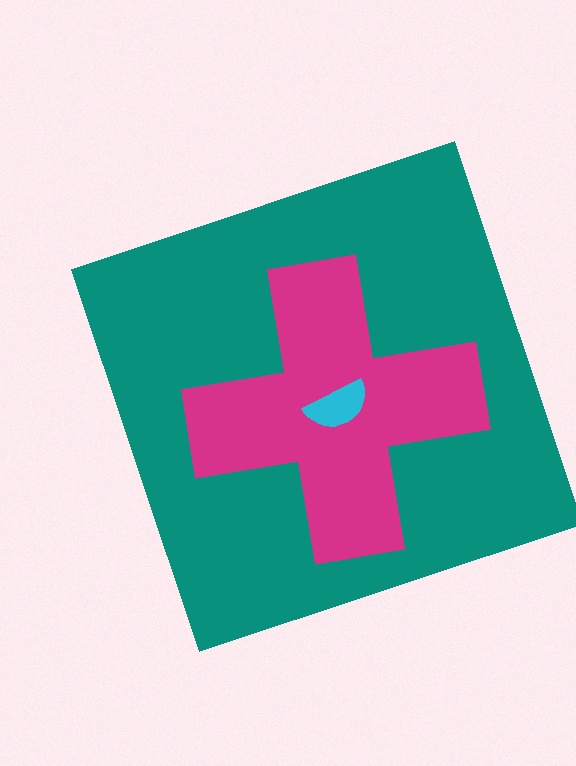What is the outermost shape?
The teal square.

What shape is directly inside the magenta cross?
The cyan semicircle.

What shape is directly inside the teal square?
The magenta cross.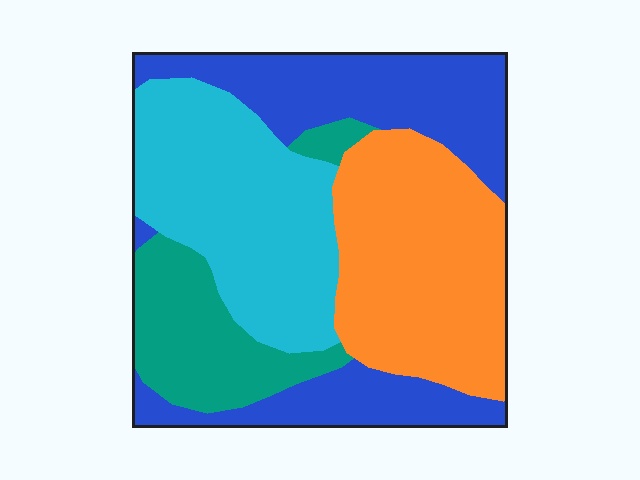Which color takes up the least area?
Teal, at roughly 15%.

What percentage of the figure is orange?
Orange takes up about one quarter (1/4) of the figure.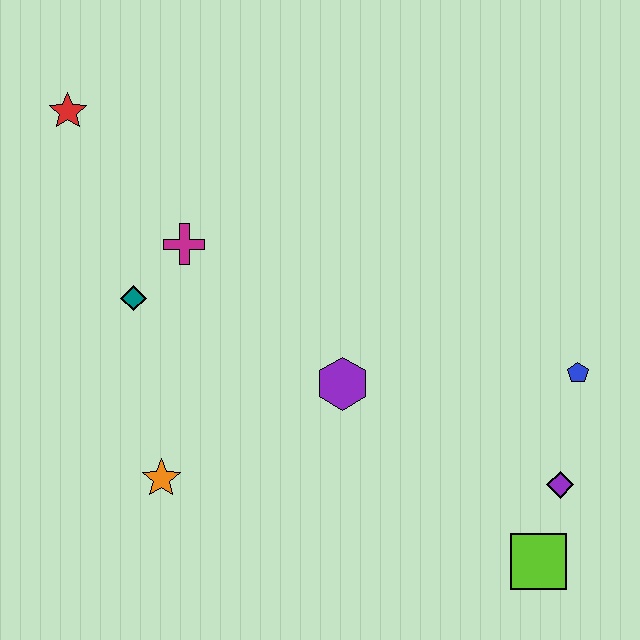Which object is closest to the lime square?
The purple diamond is closest to the lime square.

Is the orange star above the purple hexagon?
No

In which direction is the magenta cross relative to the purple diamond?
The magenta cross is to the left of the purple diamond.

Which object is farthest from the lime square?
The red star is farthest from the lime square.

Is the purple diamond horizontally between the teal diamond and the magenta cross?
No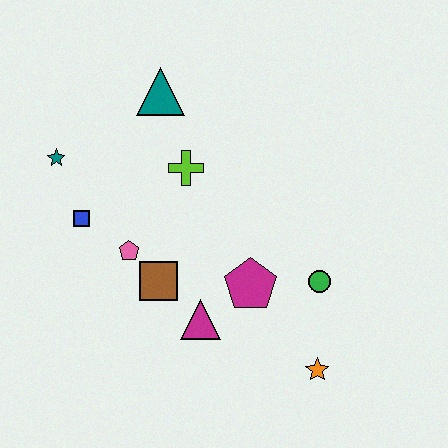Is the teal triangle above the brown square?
Yes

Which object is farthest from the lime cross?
The orange star is farthest from the lime cross.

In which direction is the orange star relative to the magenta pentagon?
The orange star is below the magenta pentagon.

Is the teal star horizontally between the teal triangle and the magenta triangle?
No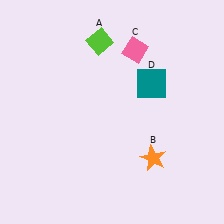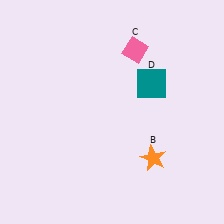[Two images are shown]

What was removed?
The lime diamond (A) was removed in Image 2.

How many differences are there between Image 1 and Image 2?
There is 1 difference between the two images.